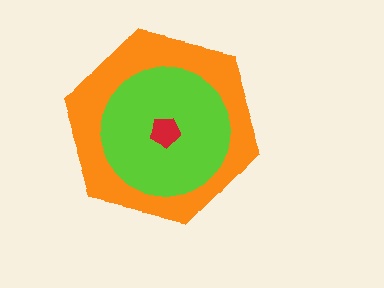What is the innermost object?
The red pentagon.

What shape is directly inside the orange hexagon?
The lime circle.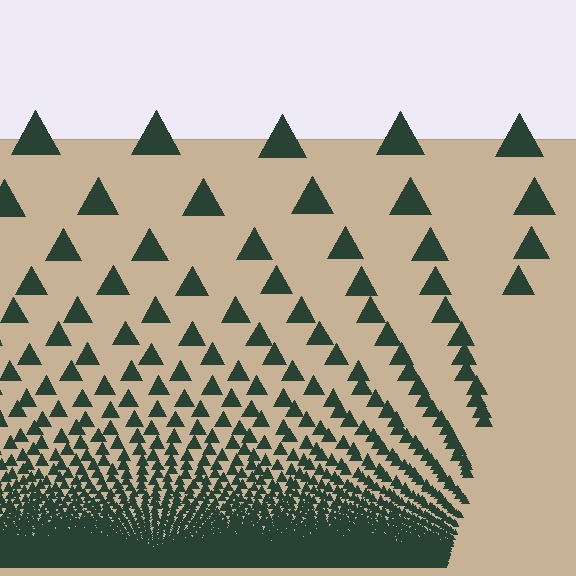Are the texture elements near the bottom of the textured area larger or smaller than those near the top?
Smaller. The gradient is inverted — elements near the bottom are smaller and denser.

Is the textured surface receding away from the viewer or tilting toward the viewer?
The surface appears to tilt toward the viewer. Texture elements get larger and sparser toward the top.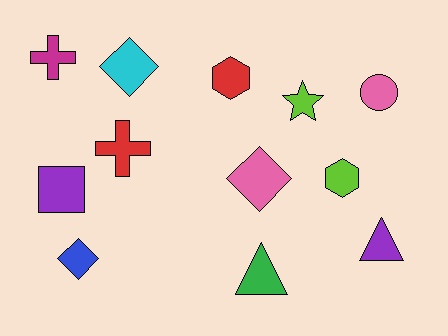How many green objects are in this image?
There is 1 green object.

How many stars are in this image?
There is 1 star.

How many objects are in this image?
There are 12 objects.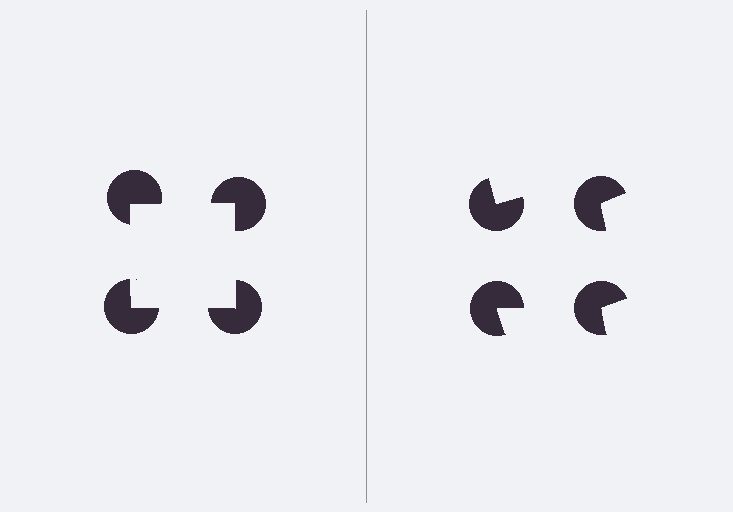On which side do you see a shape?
An illusory square appears on the left side. On the right side the wedge cuts are rotated, so no coherent shape forms.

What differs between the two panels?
The pac-man discs are positioned identically on both sides; only the wedge orientations differ. On the left they align to a square; on the right they are misaligned.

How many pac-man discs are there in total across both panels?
8 — 4 on each side.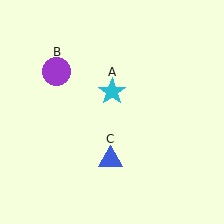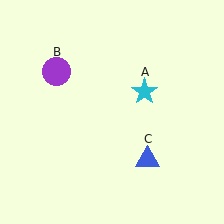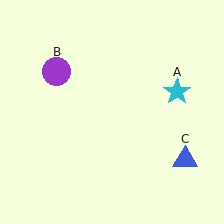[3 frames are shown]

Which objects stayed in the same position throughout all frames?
Purple circle (object B) remained stationary.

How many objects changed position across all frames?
2 objects changed position: cyan star (object A), blue triangle (object C).